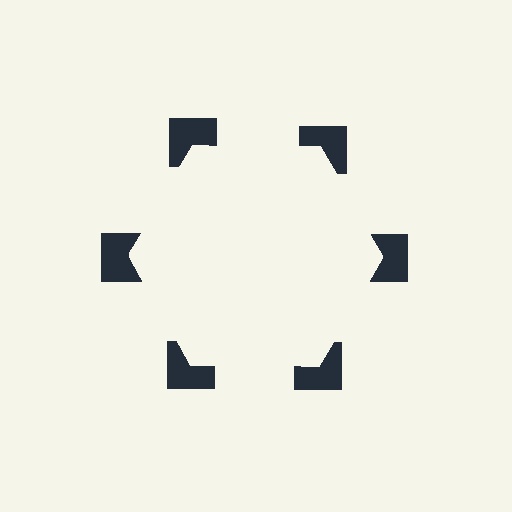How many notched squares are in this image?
There are 6 — one at each vertex of the illusory hexagon.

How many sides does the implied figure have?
6 sides.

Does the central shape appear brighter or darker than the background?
It typically appears slightly brighter than the background, even though no actual brightness change is drawn.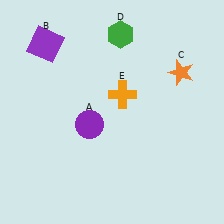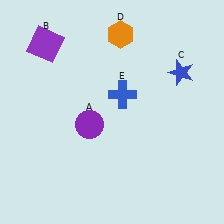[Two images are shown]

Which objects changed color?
C changed from orange to blue. D changed from green to orange. E changed from orange to blue.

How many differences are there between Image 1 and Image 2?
There are 3 differences between the two images.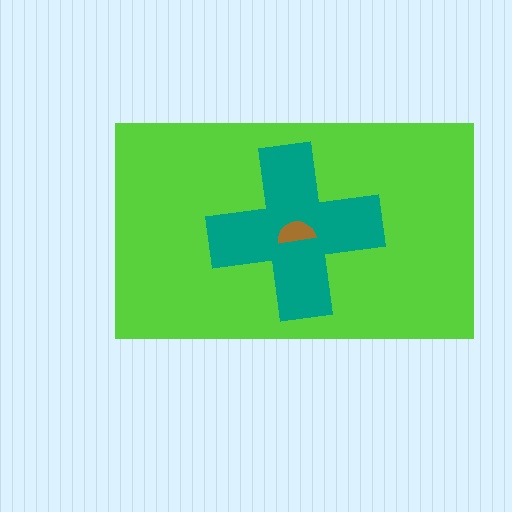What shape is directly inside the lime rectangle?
The teal cross.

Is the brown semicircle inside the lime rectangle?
Yes.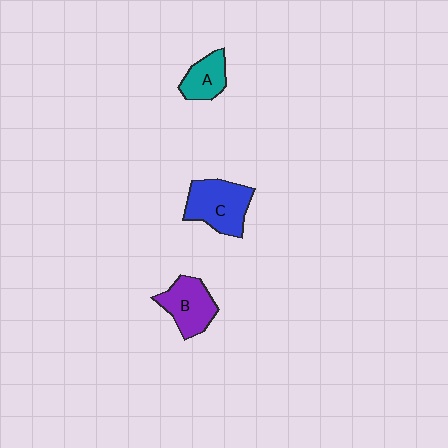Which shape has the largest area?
Shape C (blue).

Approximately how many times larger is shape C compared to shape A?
Approximately 1.7 times.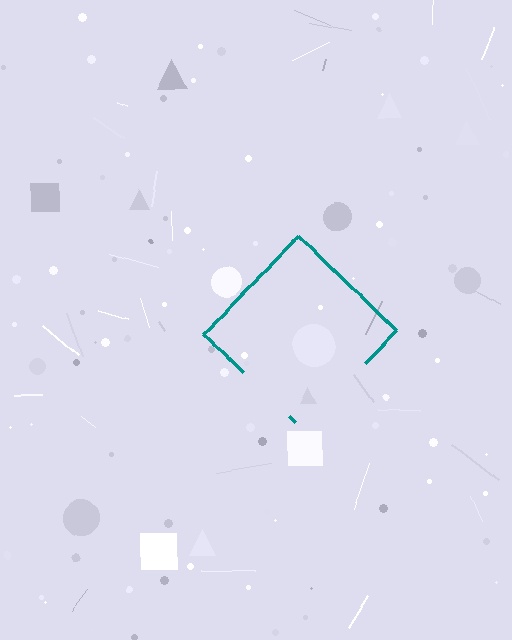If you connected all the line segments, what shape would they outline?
They would outline a diamond.